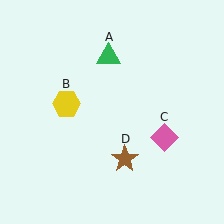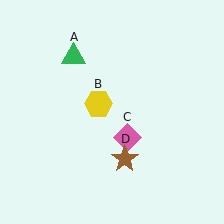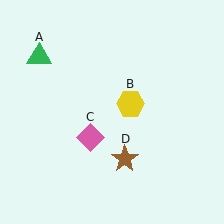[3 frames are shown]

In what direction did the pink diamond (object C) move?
The pink diamond (object C) moved left.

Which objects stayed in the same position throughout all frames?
Brown star (object D) remained stationary.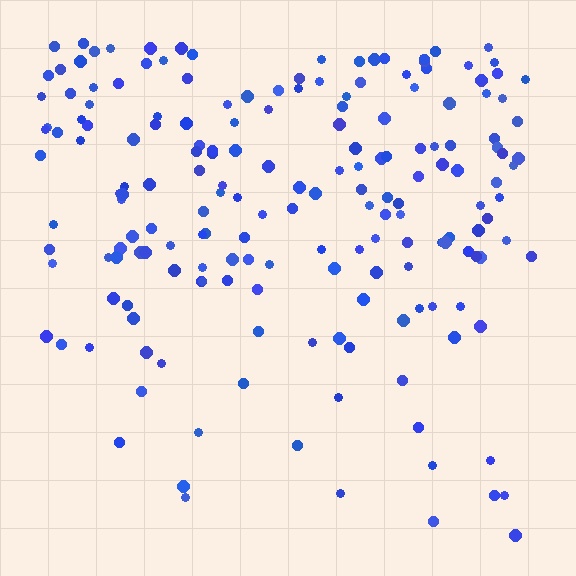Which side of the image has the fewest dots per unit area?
The bottom.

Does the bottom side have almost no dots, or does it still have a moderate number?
Still a moderate number, just noticeably fewer than the top.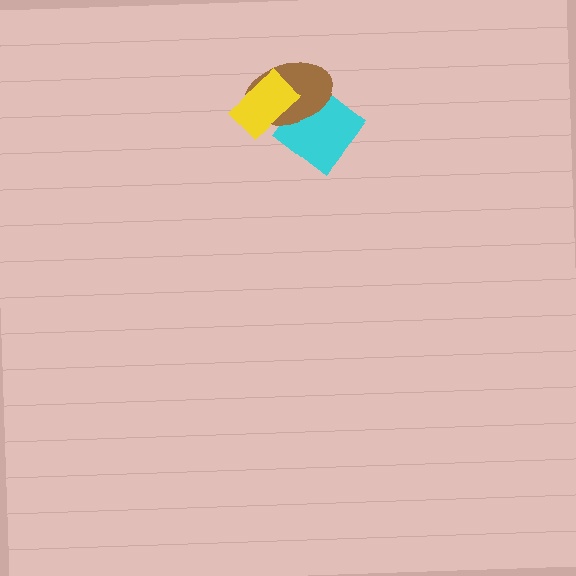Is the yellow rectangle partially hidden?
No, no other shape covers it.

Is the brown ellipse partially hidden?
Yes, it is partially covered by another shape.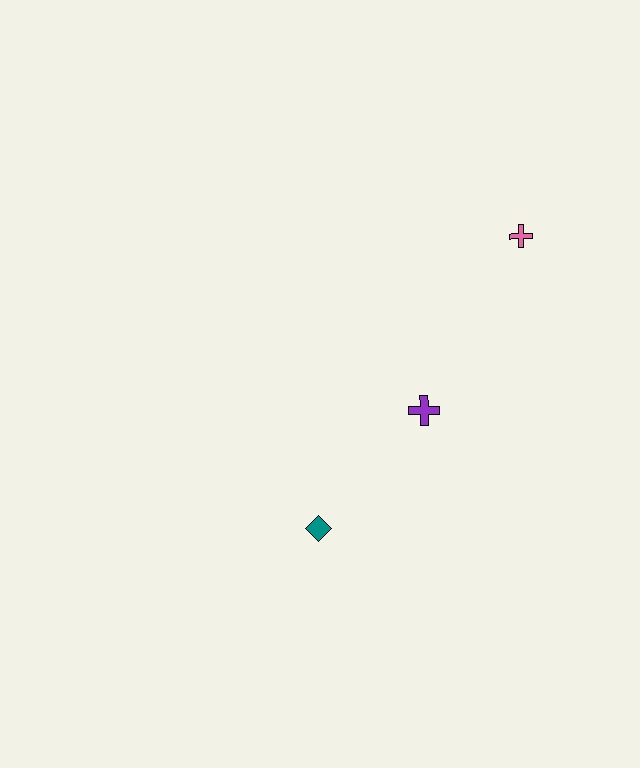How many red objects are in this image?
There are no red objects.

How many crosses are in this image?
There are 2 crosses.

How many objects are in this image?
There are 3 objects.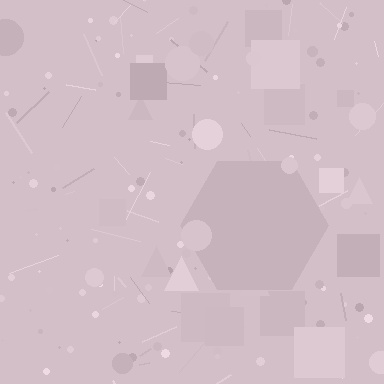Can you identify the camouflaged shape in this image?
The camouflaged shape is a hexagon.